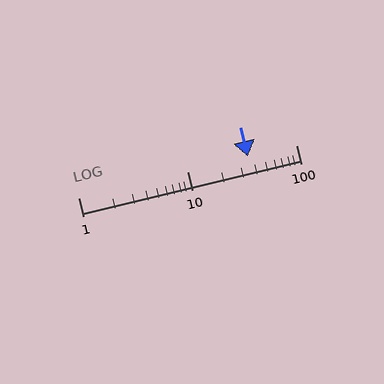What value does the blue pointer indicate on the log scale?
The pointer indicates approximately 36.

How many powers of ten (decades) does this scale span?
The scale spans 2 decades, from 1 to 100.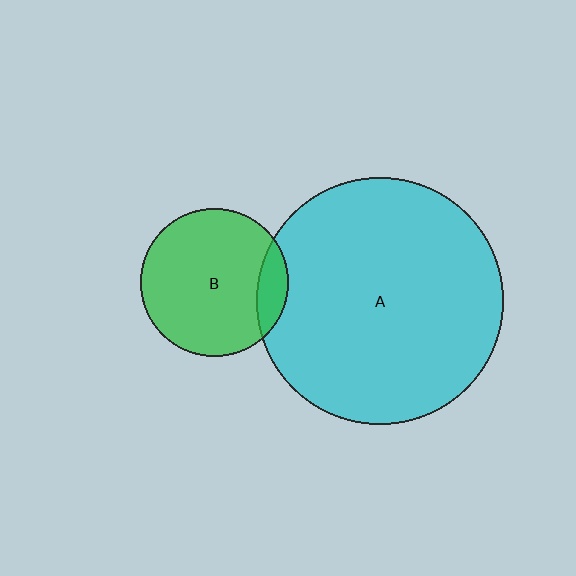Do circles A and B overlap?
Yes.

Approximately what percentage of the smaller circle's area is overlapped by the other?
Approximately 10%.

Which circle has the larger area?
Circle A (cyan).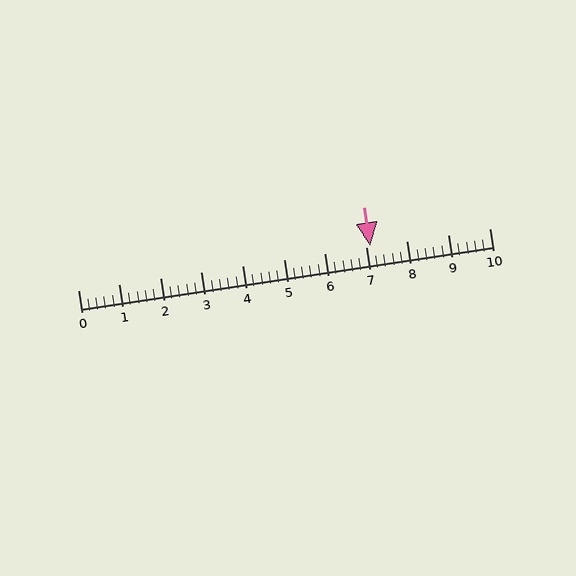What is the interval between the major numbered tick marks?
The major tick marks are spaced 1 units apart.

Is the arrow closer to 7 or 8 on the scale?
The arrow is closer to 7.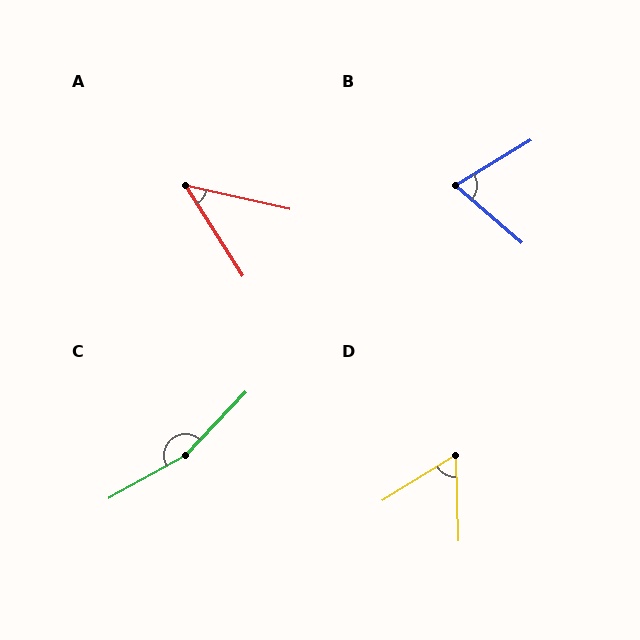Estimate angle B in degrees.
Approximately 72 degrees.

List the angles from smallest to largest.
A (44°), D (60°), B (72°), C (163°).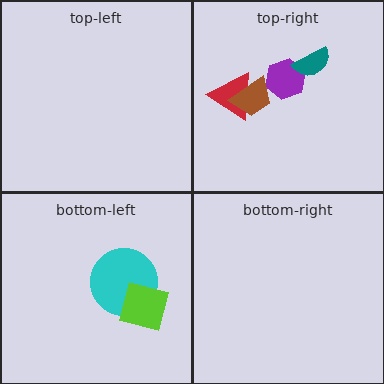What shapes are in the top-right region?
The red triangle, the purple hexagon, the teal semicircle, the brown trapezoid.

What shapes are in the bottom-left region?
The cyan circle, the lime square.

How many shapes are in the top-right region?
4.